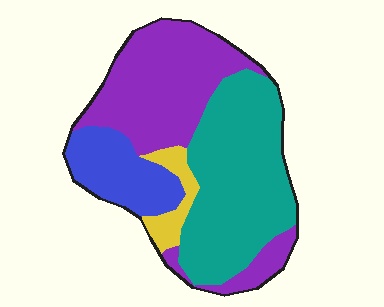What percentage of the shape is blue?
Blue covers around 15% of the shape.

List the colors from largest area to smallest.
From largest to smallest: teal, purple, blue, yellow.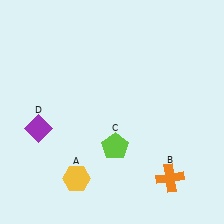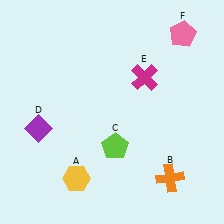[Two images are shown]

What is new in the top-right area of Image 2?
A pink pentagon (F) was added in the top-right area of Image 2.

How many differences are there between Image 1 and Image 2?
There are 2 differences between the two images.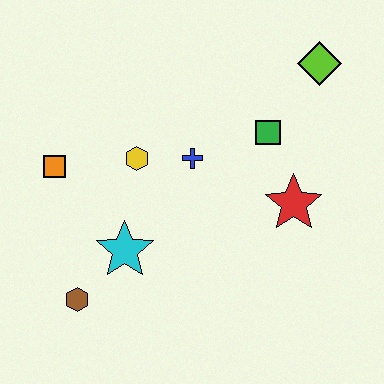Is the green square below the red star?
No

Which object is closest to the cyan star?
The brown hexagon is closest to the cyan star.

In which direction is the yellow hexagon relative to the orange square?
The yellow hexagon is to the right of the orange square.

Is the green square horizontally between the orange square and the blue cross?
No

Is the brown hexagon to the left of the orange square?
No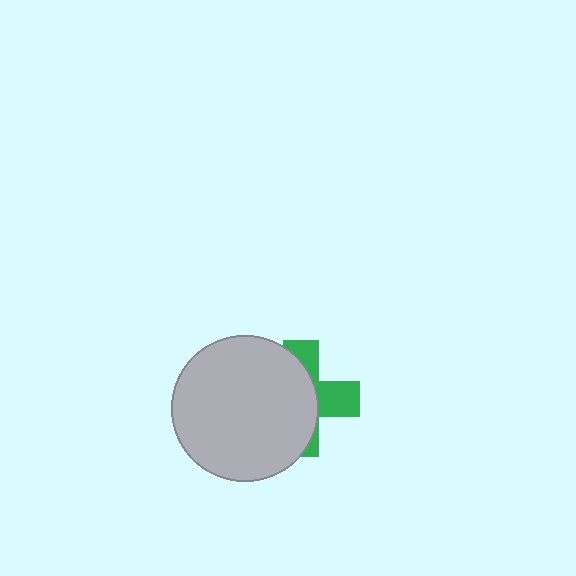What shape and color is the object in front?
The object in front is a light gray circle.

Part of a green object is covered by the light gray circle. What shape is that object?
It is a cross.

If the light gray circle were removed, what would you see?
You would see the complete green cross.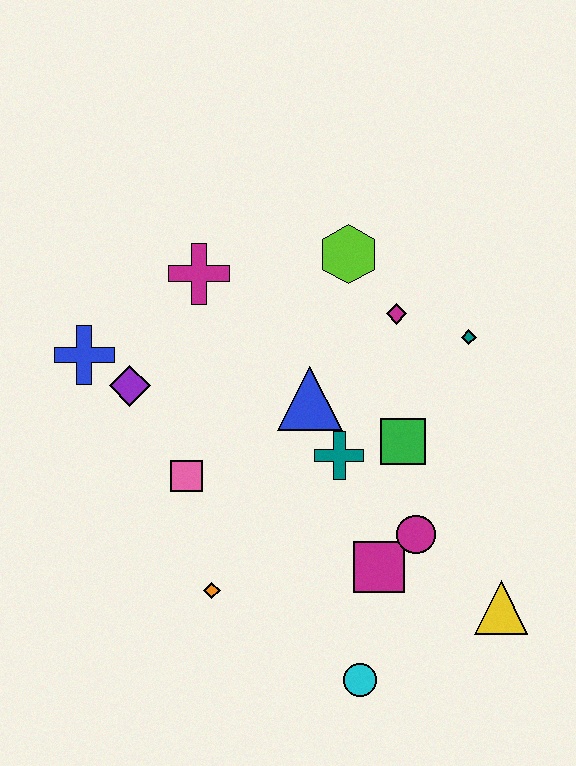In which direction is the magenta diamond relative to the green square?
The magenta diamond is above the green square.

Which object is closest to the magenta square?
The magenta circle is closest to the magenta square.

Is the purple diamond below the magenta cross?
Yes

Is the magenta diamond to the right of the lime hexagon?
Yes